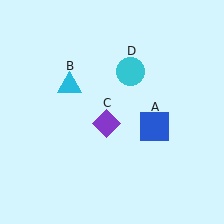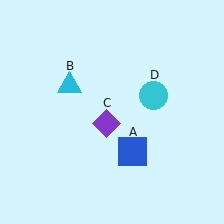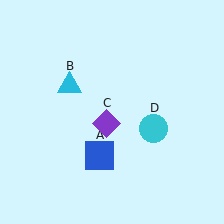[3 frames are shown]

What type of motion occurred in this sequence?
The blue square (object A), cyan circle (object D) rotated clockwise around the center of the scene.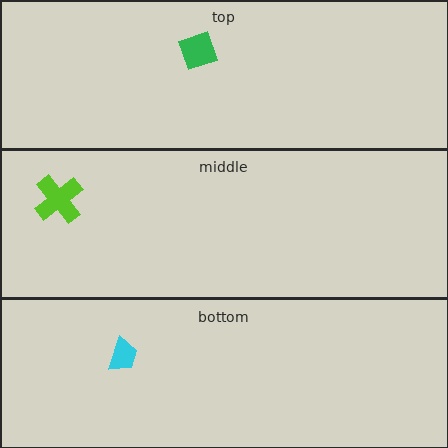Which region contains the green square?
The top region.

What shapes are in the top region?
The green square.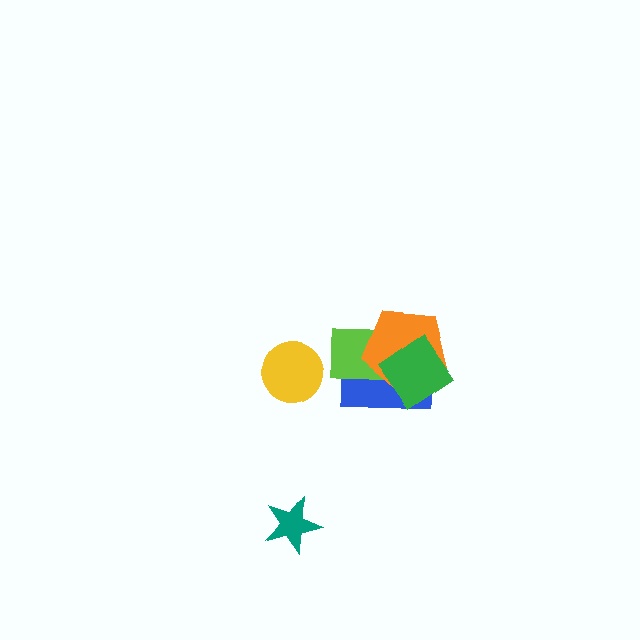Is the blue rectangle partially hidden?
Yes, it is partially covered by another shape.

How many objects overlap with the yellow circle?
0 objects overlap with the yellow circle.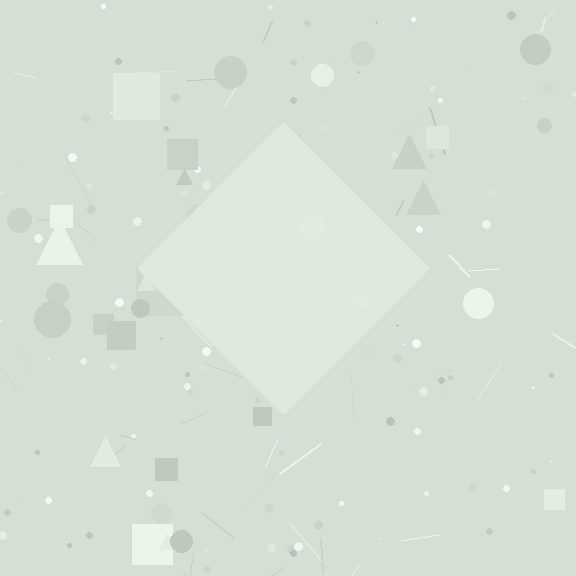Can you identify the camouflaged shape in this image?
The camouflaged shape is a diamond.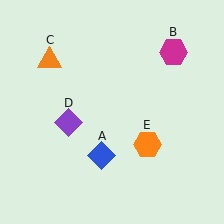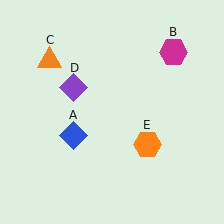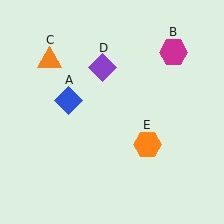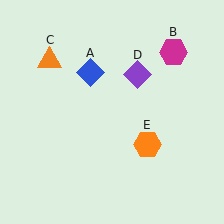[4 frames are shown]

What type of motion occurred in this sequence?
The blue diamond (object A), purple diamond (object D) rotated clockwise around the center of the scene.